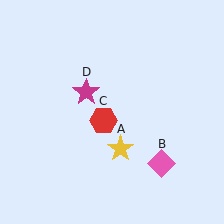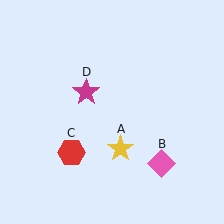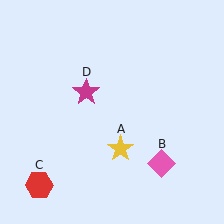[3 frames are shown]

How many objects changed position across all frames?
1 object changed position: red hexagon (object C).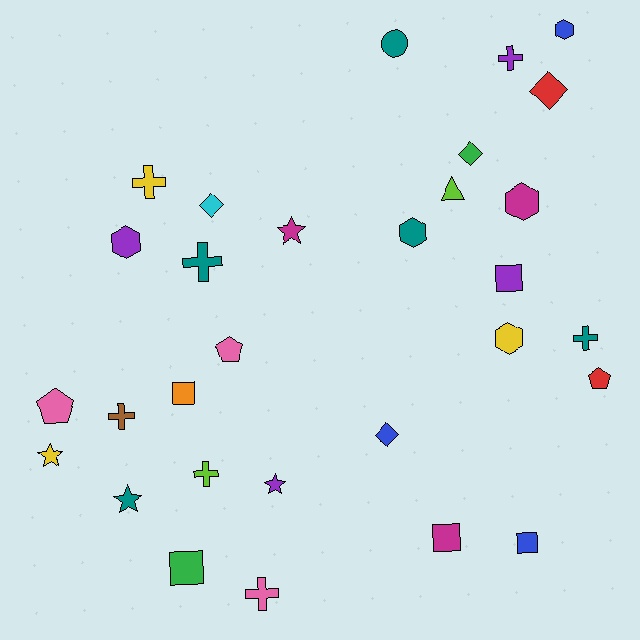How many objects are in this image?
There are 30 objects.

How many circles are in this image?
There is 1 circle.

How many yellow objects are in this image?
There are 3 yellow objects.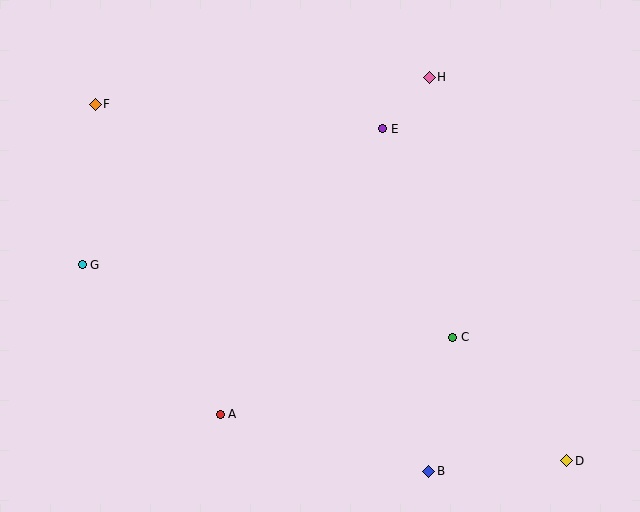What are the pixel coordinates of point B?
Point B is at (429, 471).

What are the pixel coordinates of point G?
Point G is at (82, 265).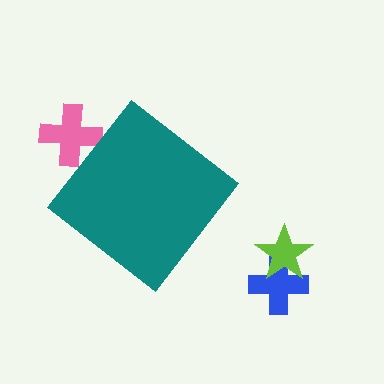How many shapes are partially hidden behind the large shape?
1 shape is partially hidden.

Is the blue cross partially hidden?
No, the blue cross is fully visible.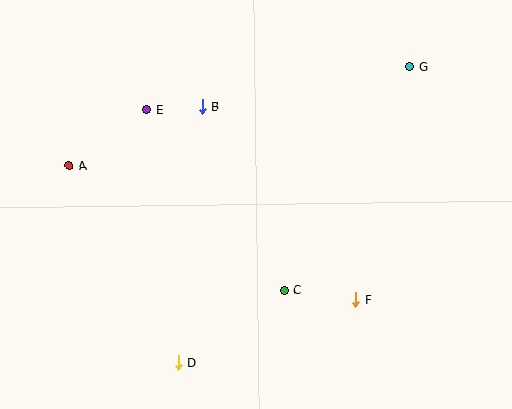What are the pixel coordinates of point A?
Point A is at (69, 166).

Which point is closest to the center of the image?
Point C at (284, 290) is closest to the center.